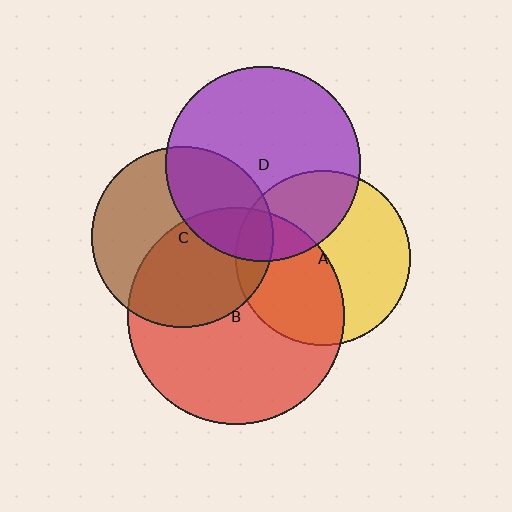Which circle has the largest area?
Circle B (red).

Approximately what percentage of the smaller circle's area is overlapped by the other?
Approximately 50%.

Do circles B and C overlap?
Yes.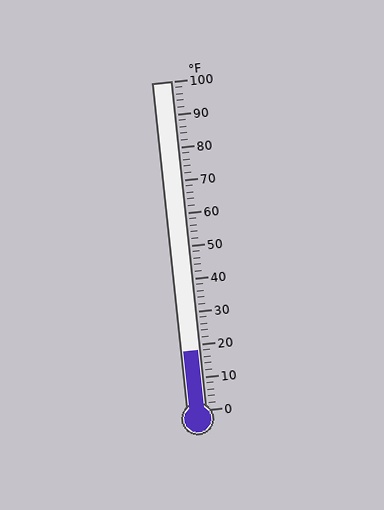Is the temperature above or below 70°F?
The temperature is below 70°F.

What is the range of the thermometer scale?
The thermometer scale ranges from 0°F to 100°F.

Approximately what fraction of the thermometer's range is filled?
The thermometer is filled to approximately 20% of its range.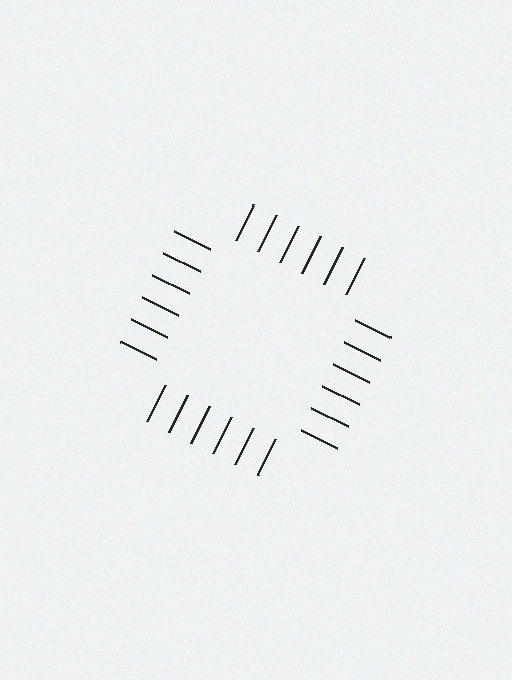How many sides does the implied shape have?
4 sides — the line-ends trace a square.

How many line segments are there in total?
24 — 6 along each of the 4 edges.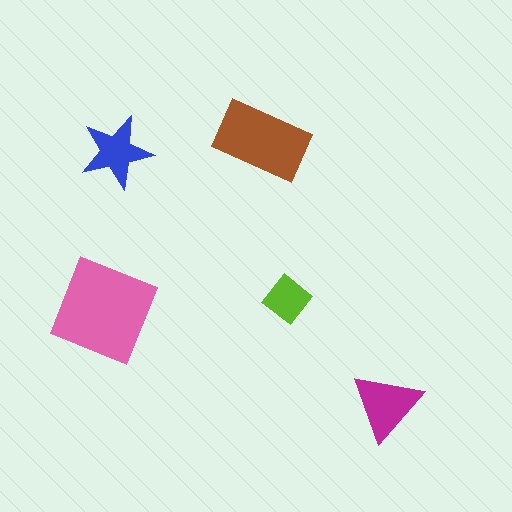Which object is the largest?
The pink diamond.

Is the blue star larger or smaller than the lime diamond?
Larger.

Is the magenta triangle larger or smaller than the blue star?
Larger.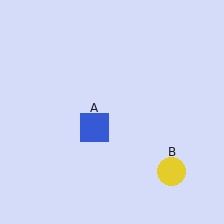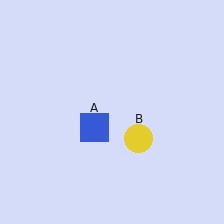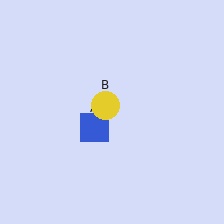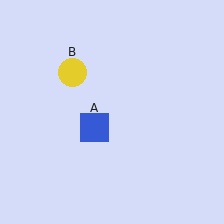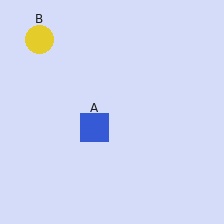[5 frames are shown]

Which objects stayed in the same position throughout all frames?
Blue square (object A) remained stationary.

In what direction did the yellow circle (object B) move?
The yellow circle (object B) moved up and to the left.